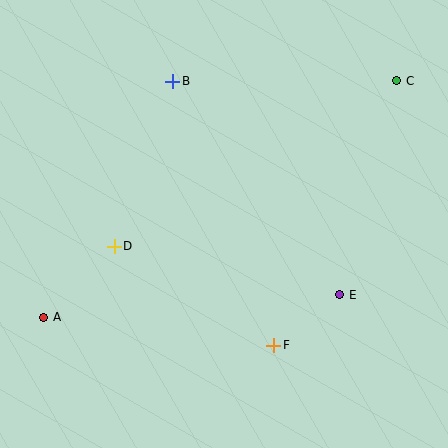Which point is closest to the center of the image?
Point D at (114, 246) is closest to the center.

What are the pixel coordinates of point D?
Point D is at (114, 246).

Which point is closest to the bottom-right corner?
Point E is closest to the bottom-right corner.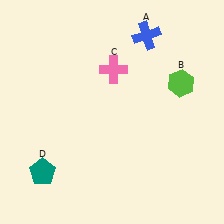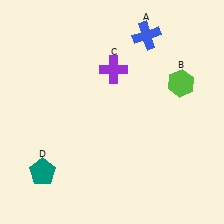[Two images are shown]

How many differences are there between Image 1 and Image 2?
There is 1 difference between the two images.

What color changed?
The cross (C) changed from pink in Image 1 to purple in Image 2.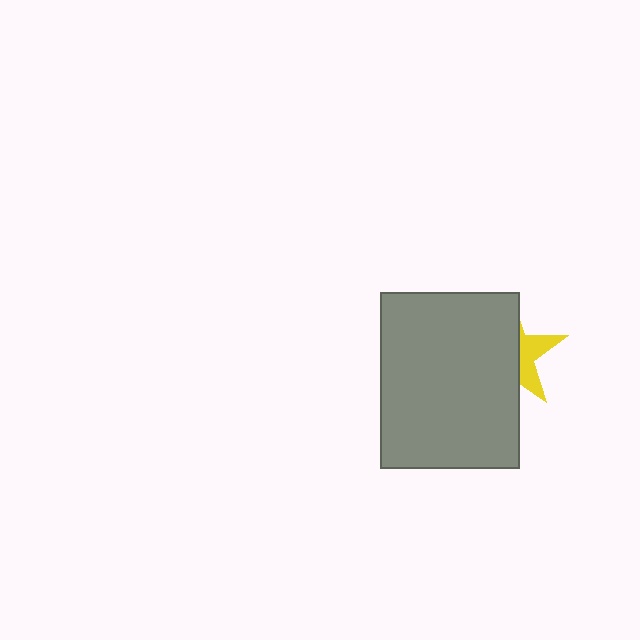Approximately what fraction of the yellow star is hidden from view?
Roughly 65% of the yellow star is hidden behind the gray rectangle.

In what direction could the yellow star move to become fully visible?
The yellow star could move right. That would shift it out from behind the gray rectangle entirely.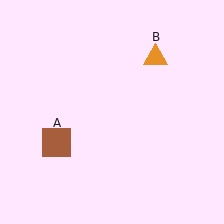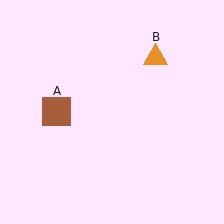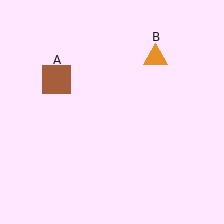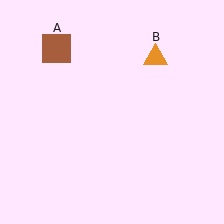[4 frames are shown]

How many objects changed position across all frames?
1 object changed position: brown square (object A).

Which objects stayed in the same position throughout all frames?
Orange triangle (object B) remained stationary.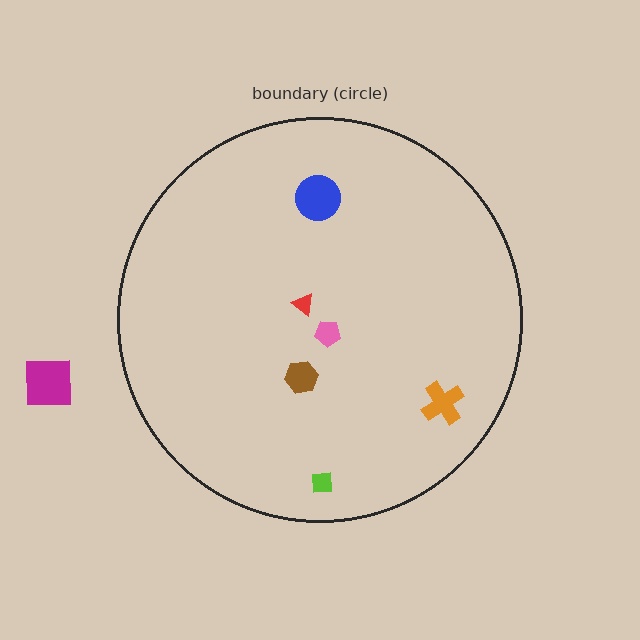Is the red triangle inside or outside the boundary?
Inside.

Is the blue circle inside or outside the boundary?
Inside.